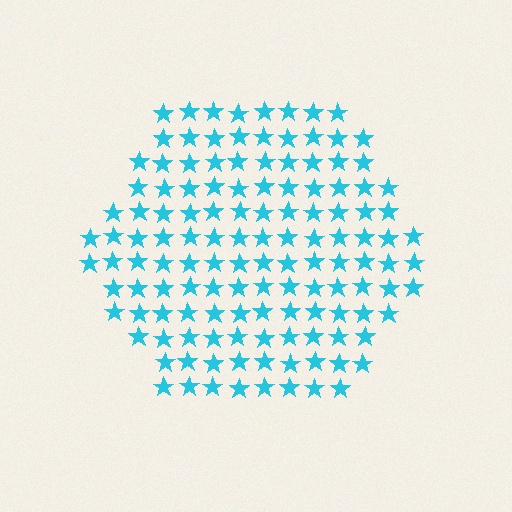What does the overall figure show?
The overall figure shows a hexagon.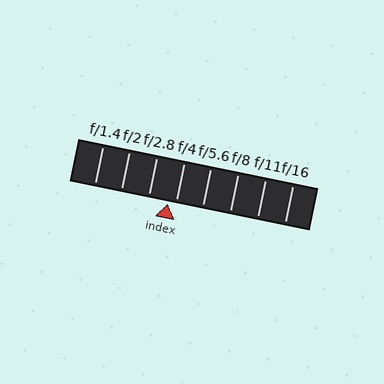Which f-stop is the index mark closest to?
The index mark is closest to f/4.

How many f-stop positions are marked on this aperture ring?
There are 8 f-stop positions marked.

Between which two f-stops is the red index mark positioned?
The index mark is between f/2.8 and f/4.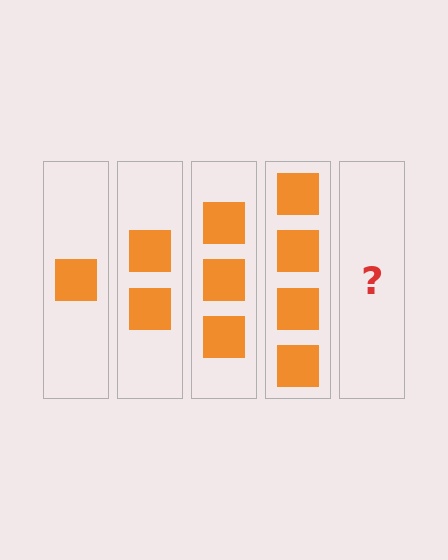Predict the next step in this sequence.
The next step is 5 squares.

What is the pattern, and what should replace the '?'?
The pattern is that each step adds one more square. The '?' should be 5 squares.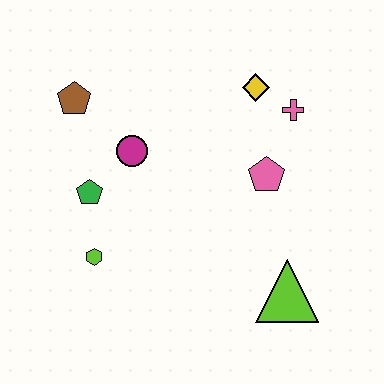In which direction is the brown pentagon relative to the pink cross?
The brown pentagon is to the left of the pink cross.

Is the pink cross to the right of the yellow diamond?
Yes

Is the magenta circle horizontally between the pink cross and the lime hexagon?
Yes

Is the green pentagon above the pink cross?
No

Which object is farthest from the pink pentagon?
The brown pentagon is farthest from the pink pentagon.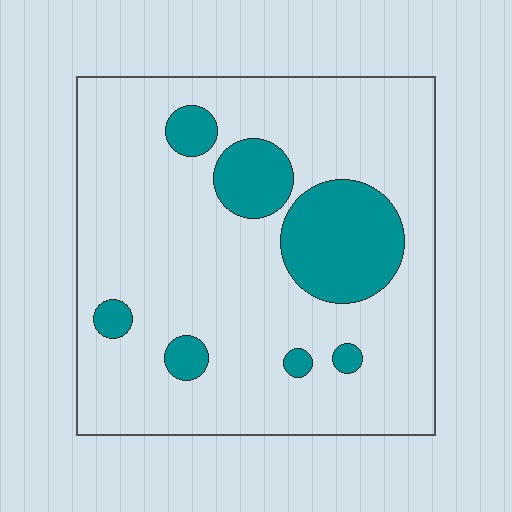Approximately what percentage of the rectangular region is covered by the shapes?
Approximately 20%.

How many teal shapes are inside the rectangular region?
7.